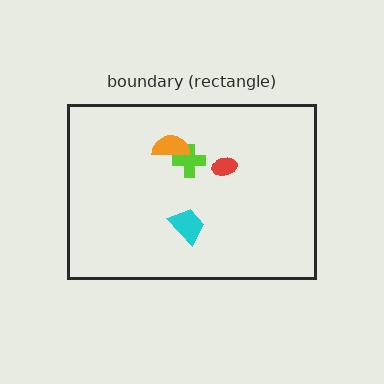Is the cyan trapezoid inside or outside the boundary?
Inside.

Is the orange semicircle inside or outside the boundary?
Inside.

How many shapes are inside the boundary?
4 inside, 0 outside.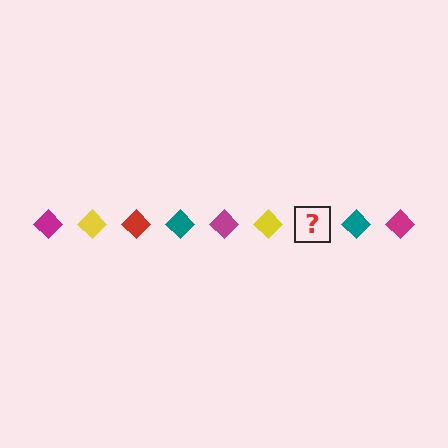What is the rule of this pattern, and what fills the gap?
The rule is that the pattern cycles through magenta, yellow, red, teal diamonds. The gap should be filled with a red diamond.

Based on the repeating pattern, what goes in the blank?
The blank should be a red diamond.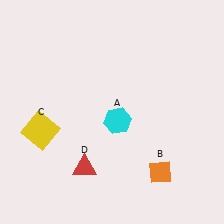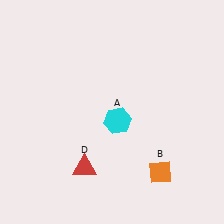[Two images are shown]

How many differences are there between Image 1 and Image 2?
There is 1 difference between the two images.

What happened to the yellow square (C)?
The yellow square (C) was removed in Image 2. It was in the bottom-left area of Image 1.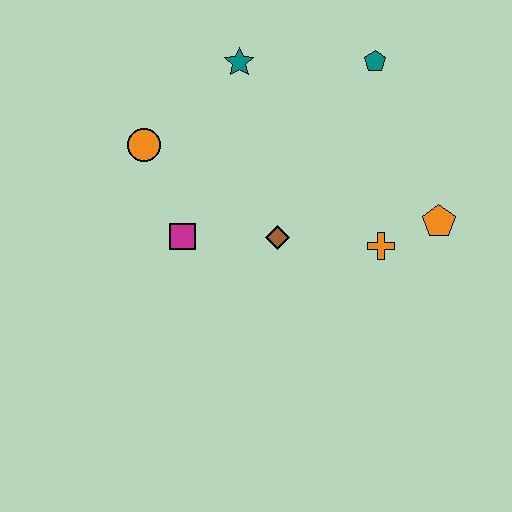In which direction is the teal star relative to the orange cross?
The teal star is above the orange cross.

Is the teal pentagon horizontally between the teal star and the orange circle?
No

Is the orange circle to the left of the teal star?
Yes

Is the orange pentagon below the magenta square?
No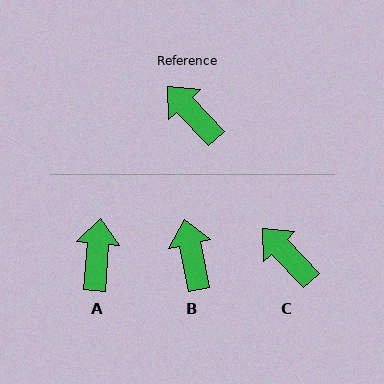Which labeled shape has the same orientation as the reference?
C.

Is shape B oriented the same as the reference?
No, it is off by about 32 degrees.